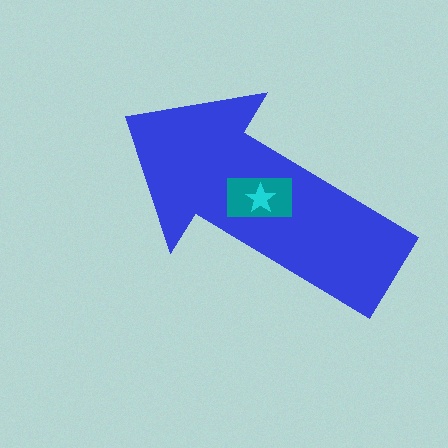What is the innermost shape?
The cyan star.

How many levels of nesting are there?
3.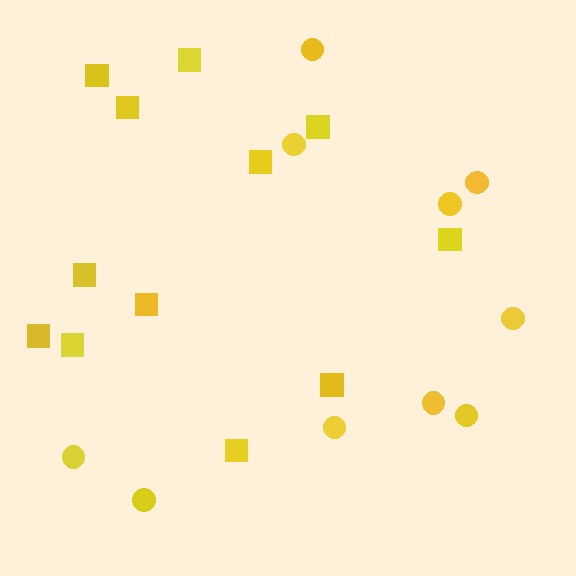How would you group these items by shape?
There are 2 groups: one group of squares (12) and one group of circles (10).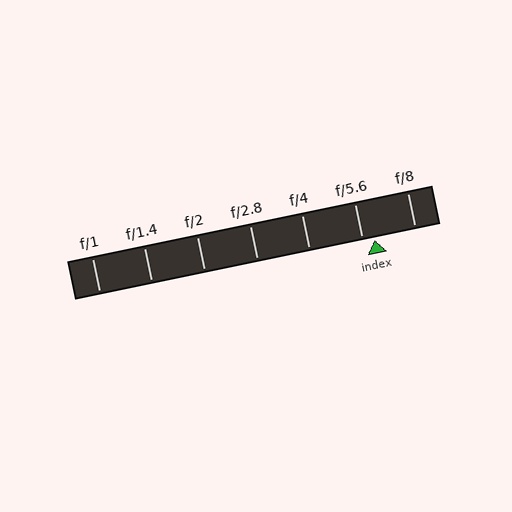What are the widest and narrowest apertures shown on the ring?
The widest aperture shown is f/1 and the narrowest is f/8.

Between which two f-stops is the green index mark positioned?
The index mark is between f/5.6 and f/8.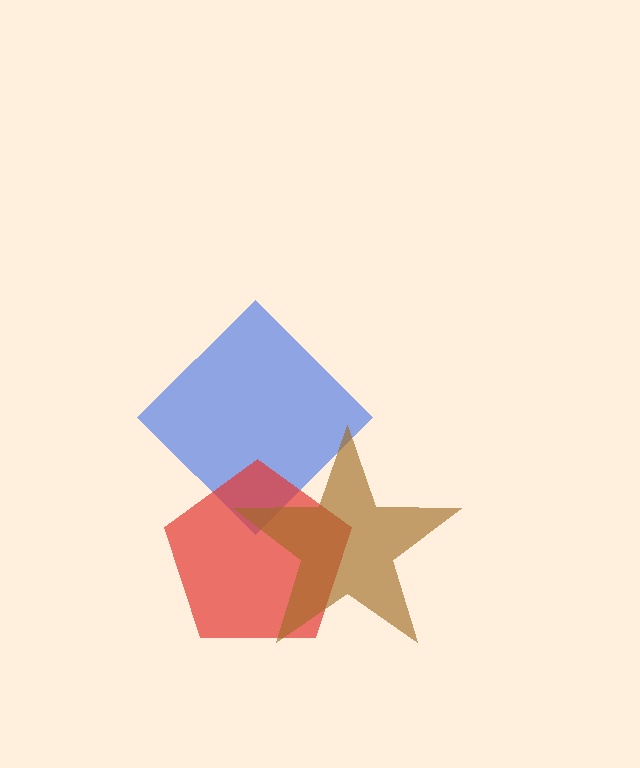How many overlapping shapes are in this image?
There are 3 overlapping shapes in the image.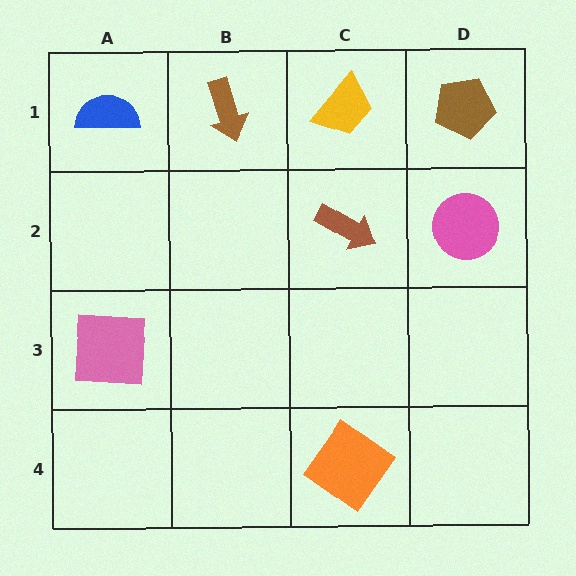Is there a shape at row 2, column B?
No, that cell is empty.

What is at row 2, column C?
A brown arrow.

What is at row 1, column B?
A brown arrow.